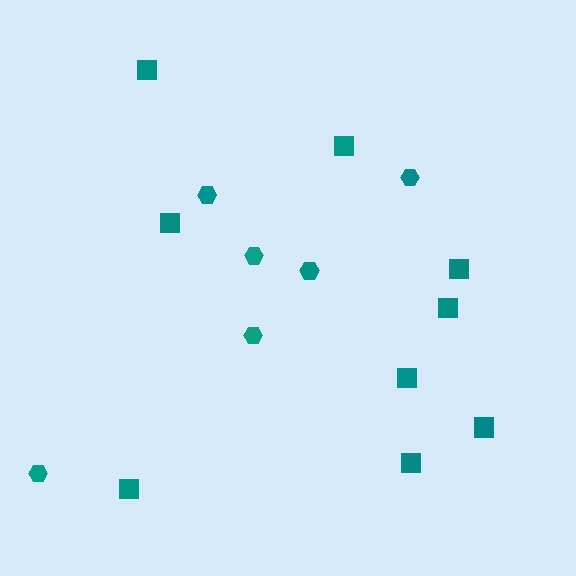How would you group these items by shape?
There are 2 groups: one group of squares (9) and one group of hexagons (6).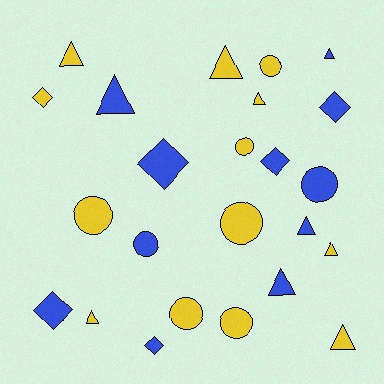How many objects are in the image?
There are 24 objects.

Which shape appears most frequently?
Triangle, with 10 objects.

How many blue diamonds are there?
There are 5 blue diamonds.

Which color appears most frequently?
Yellow, with 13 objects.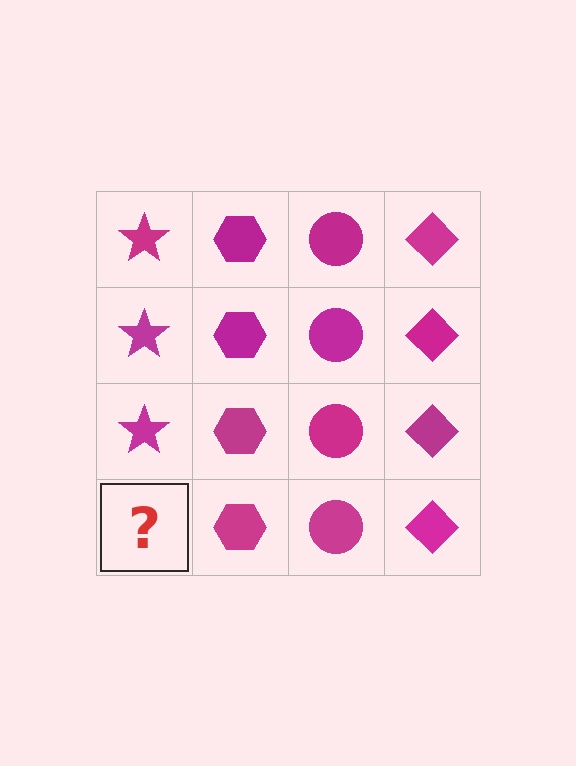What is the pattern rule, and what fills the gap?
The rule is that each column has a consistent shape. The gap should be filled with a magenta star.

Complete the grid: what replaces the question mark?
The question mark should be replaced with a magenta star.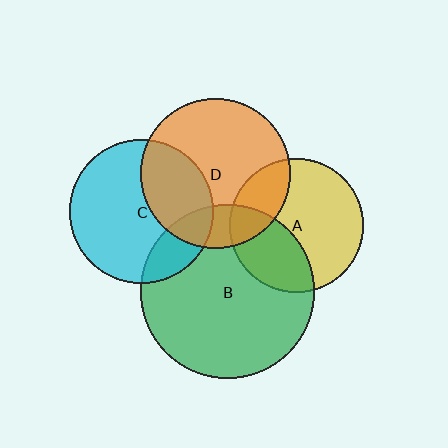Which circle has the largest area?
Circle B (green).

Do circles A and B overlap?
Yes.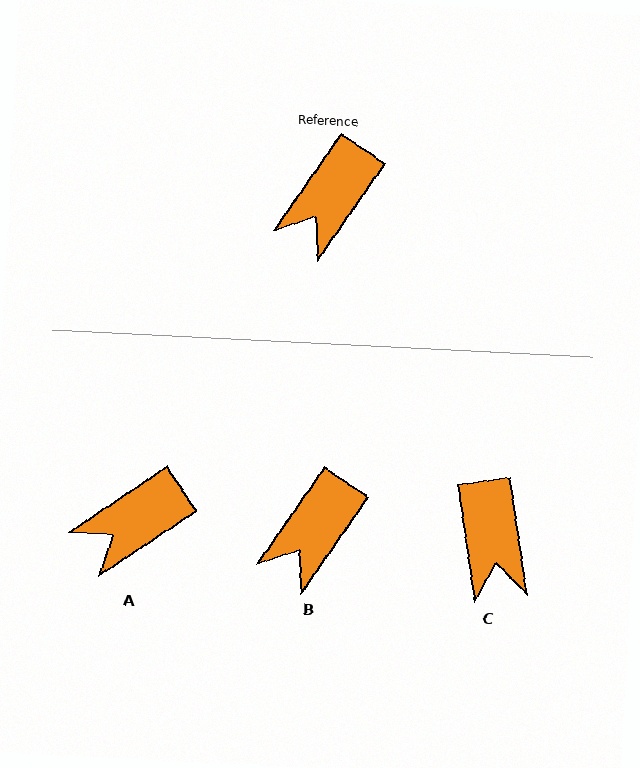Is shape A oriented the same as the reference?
No, it is off by about 22 degrees.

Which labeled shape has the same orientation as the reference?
B.